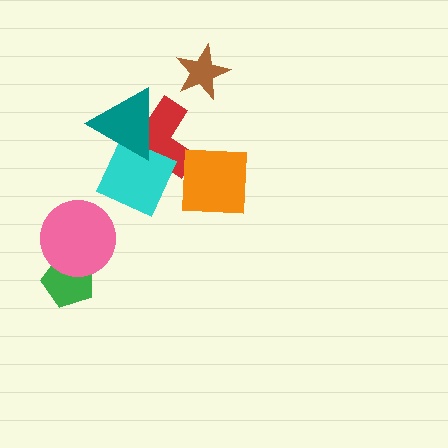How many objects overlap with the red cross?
3 objects overlap with the red cross.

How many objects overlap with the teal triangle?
2 objects overlap with the teal triangle.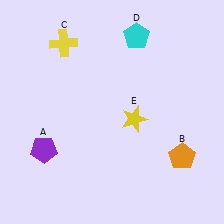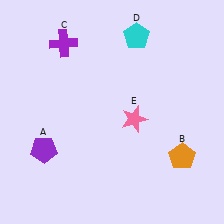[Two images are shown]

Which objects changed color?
C changed from yellow to purple. E changed from yellow to pink.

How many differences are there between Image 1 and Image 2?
There are 2 differences between the two images.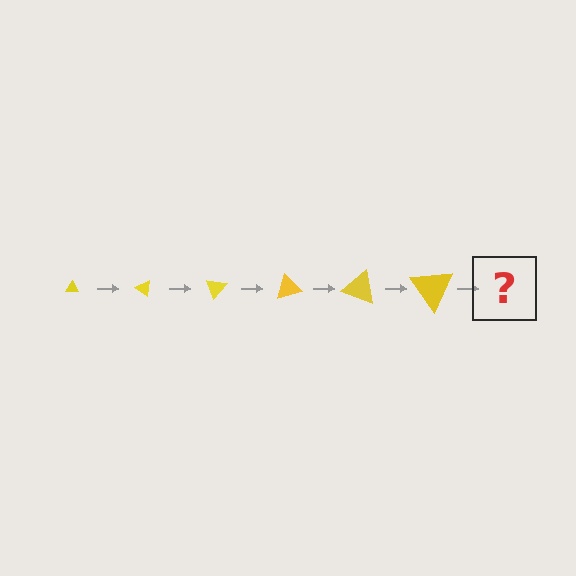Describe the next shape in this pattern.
It should be a triangle, larger than the previous one and rotated 210 degrees from the start.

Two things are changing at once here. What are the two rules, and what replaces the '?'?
The two rules are that the triangle grows larger each step and it rotates 35 degrees each step. The '?' should be a triangle, larger than the previous one and rotated 210 degrees from the start.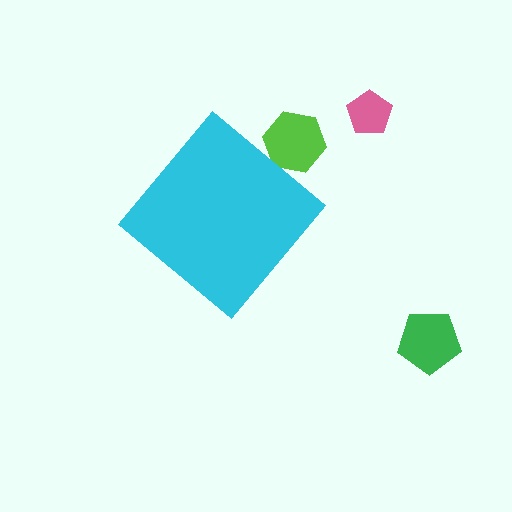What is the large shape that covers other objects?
A cyan diamond.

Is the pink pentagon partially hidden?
No, the pink pentagon is fully visible.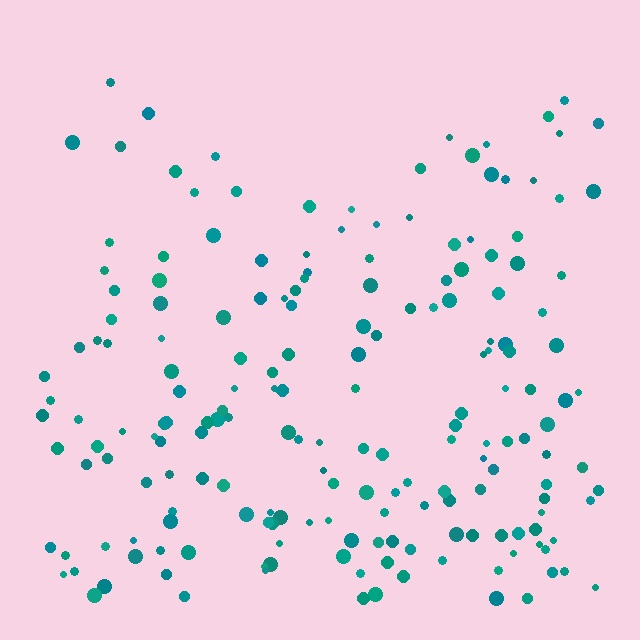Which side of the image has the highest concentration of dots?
The bottom.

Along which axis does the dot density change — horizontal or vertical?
Vertical.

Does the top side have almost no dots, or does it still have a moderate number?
Still a moderate number, just noticeably fewer than the bottom.